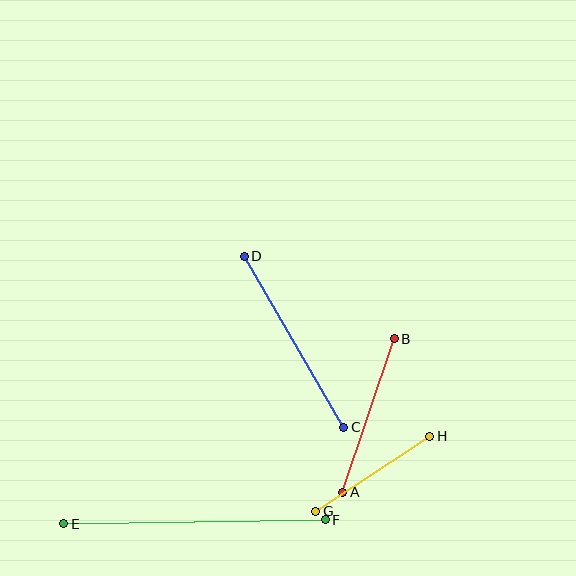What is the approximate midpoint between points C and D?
The midpoint is at approximately (294, 342) pixels.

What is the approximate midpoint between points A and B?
The midpoint is at approximately (369, 415) pixels.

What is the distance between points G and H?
The distance is approximately 136 pixels.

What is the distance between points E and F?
The distance is approximately 261 pixels.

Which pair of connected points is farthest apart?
Points E and F are farthest apart.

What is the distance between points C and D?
The distance is approximately 198 pixels.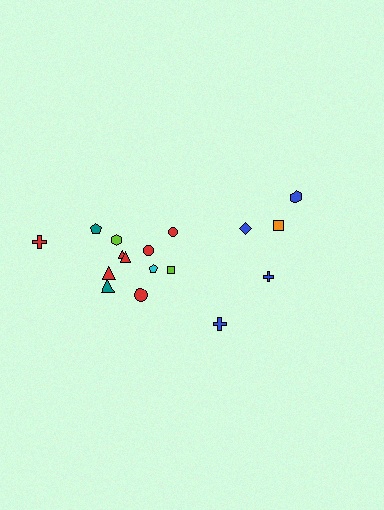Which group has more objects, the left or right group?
The left group.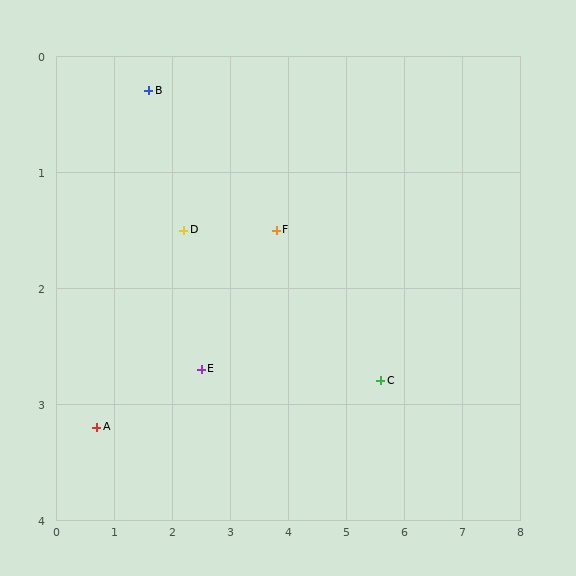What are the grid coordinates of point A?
Point A is at approximately (0.7, 3.2).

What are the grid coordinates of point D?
Point D is at approximately (2.2, 1.5).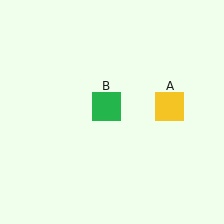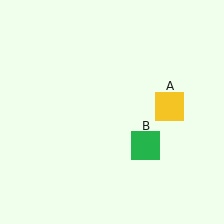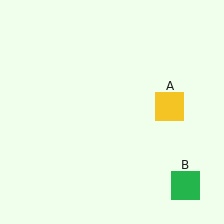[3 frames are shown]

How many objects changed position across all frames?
1 object changed position: green square (object B).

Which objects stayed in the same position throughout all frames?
Yellow square (object A) remained stationary.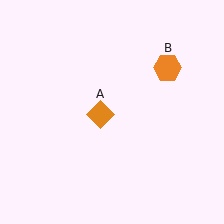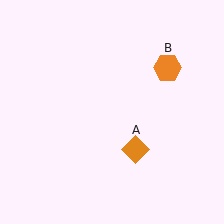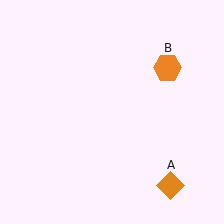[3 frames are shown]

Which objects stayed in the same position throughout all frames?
Orange hexagon (object B) remained stationary.